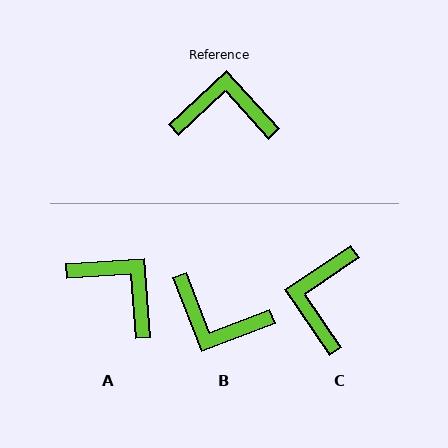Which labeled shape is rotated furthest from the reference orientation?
B, about 159 degrees away.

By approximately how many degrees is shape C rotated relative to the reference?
Approximately 82 degrees counter-clockwise.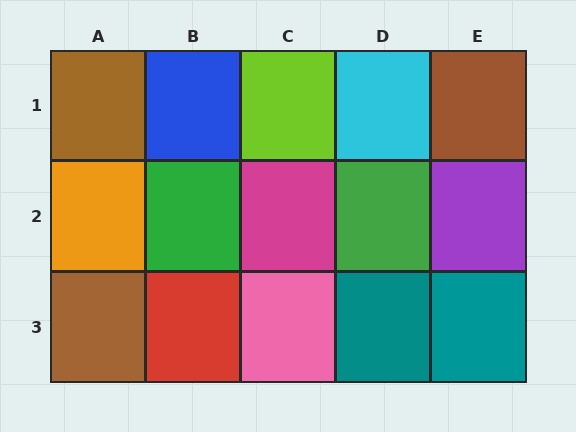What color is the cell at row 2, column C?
Magenta.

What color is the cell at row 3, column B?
Red.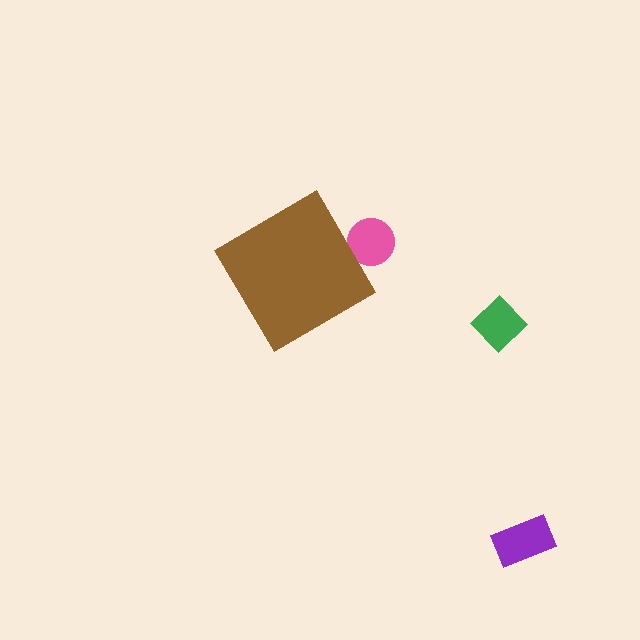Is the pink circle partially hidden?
Yes, the pink circle is partially hidden behind the brown diamond.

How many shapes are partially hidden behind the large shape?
1 shape is partially hidden.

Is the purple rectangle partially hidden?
No, the purple rectangle is fully visible.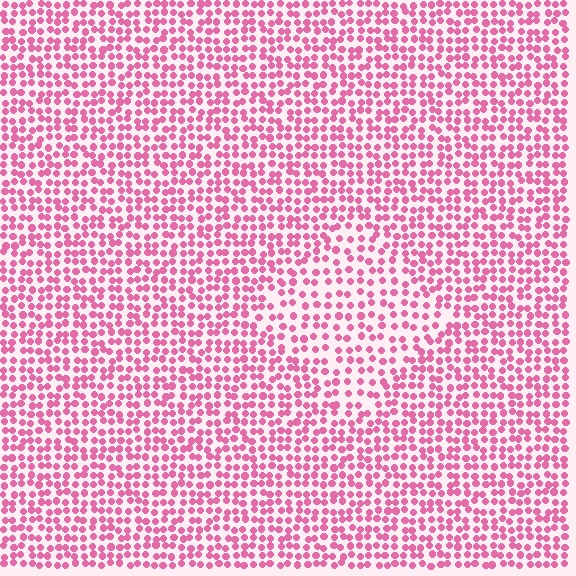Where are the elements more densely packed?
The elements are more densely packed outside the diamond boundary.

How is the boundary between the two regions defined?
The boundary is defined by a change in element density (approximately 1.6x ratio). All elements are the same color, size, and shape.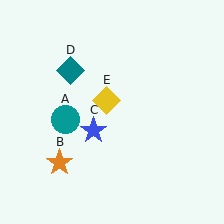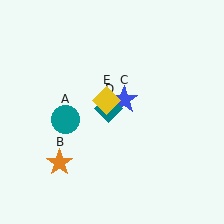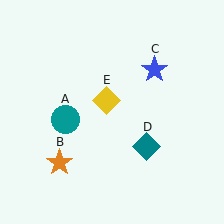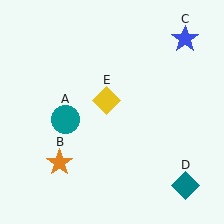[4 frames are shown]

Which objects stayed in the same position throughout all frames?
Teal circle (object A) and orange star (object B) and yellow diamond (object E) remained stationary.